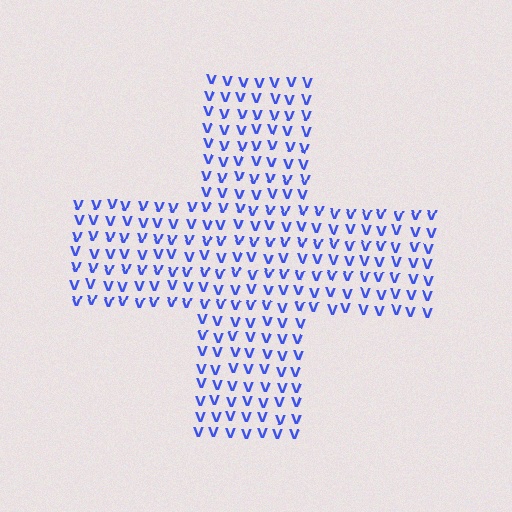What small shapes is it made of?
It is made of small letter V's.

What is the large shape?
The large shape is a cross.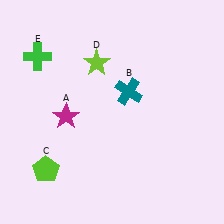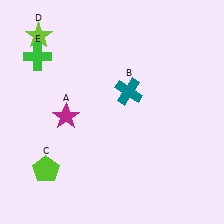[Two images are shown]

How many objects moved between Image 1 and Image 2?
1 object moved between the two images.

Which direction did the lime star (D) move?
The lime star (D) moved left.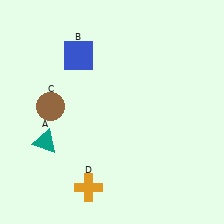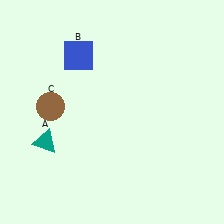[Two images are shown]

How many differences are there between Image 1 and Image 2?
There is 1 difference between the two images.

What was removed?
The orange cross (D) was removed in Image 2.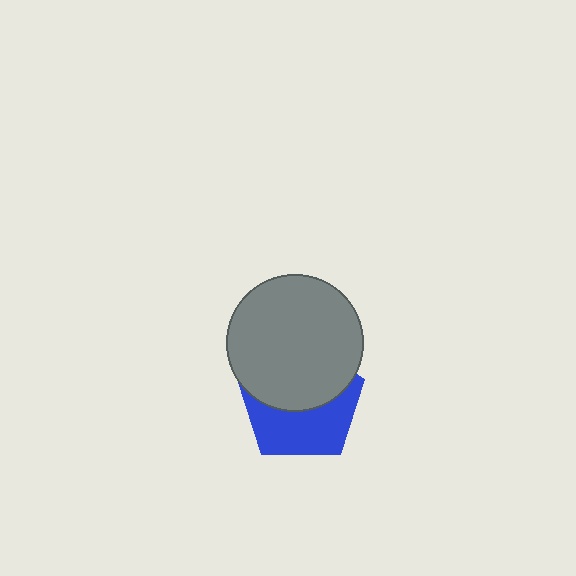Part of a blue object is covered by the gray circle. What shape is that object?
It is a pentagon.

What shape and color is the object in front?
The object in front is a gray circle.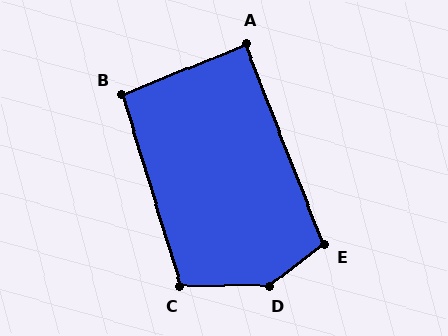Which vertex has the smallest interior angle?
A, at approximately 89 degrees.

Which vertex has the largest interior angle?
D, at approximately 143 degrees.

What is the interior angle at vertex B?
Approximately 95 degrees (obtuse).